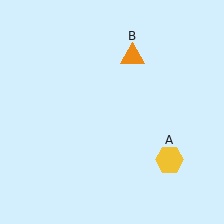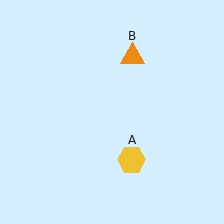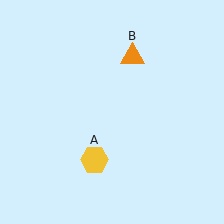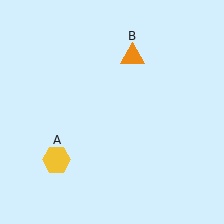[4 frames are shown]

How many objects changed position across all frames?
1 object changed position: yellow hexagon (object A).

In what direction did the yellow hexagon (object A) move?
The yellow hexagon (object A) moved left.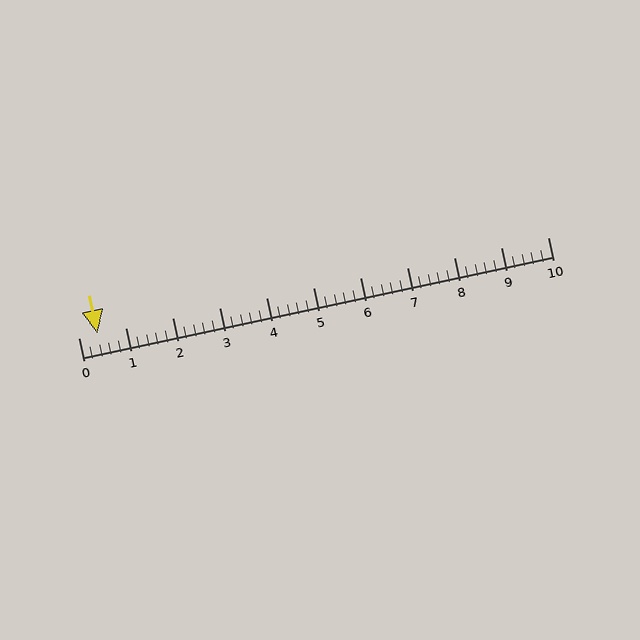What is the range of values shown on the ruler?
The ruler shows values from 0 to 10.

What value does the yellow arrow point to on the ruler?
The yellow arrow points to approximately 0.4.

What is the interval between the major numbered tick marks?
The major tick marks are spaced 1 units apart.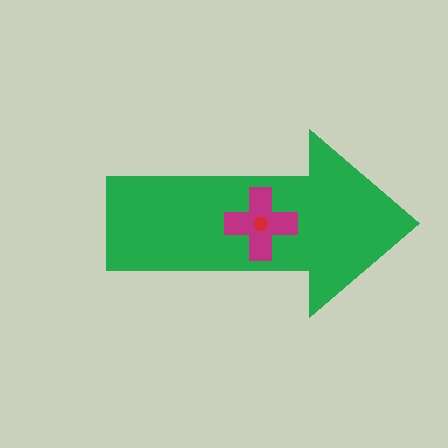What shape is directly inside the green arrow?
The magenta cross.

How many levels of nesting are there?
3.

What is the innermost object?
The red hexagon.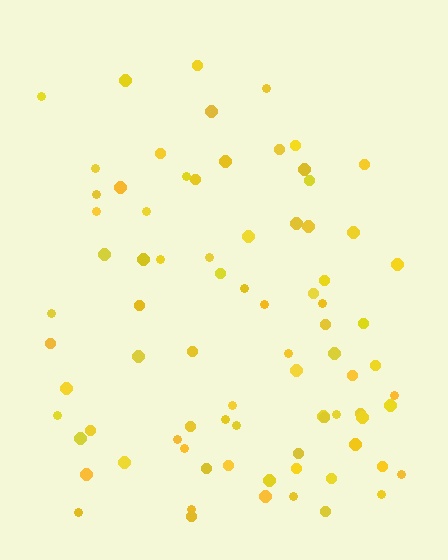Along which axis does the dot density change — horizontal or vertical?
Vertical.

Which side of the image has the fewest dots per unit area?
The top.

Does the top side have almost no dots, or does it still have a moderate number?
Still a moderate number, just noticeably fewer than the bottom.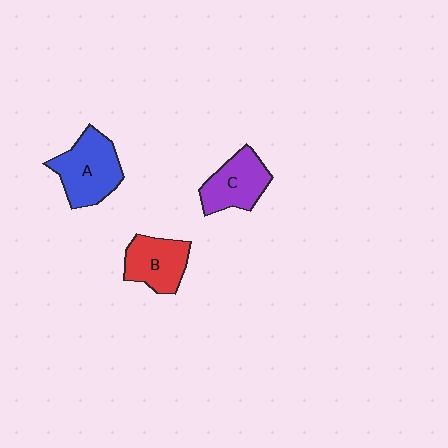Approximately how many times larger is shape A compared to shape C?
Approximately 1.2 times.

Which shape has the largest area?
Shape A (blue).